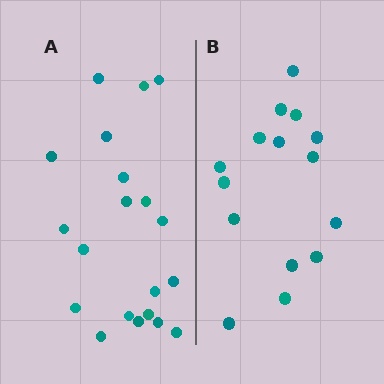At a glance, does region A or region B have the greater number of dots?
Region A (the left region) has more dots.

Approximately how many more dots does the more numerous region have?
Region A has about 5 more dots than region B.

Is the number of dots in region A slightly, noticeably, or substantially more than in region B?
Region A has noticeably more, but not dramatically so. The ratio is roughly 1.3 to 1.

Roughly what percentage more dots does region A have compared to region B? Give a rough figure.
About 35% more.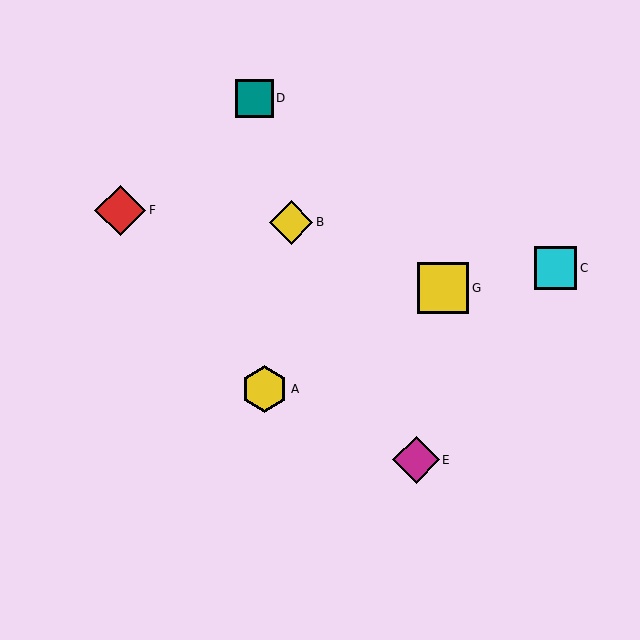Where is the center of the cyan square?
The center of the cyan square is at (555, 268).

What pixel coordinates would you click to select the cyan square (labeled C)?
Click at (555, 268) to select the cyan square C.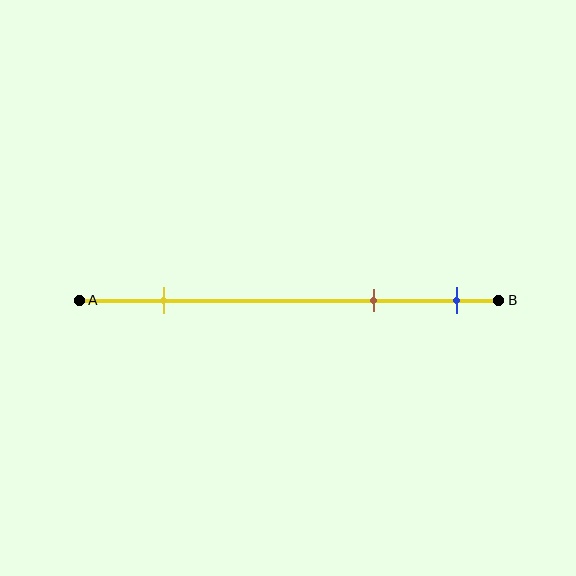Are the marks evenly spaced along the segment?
No, the marks are not evenly spaced.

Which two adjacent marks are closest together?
The brown and blue marks are the closest adjacent pair.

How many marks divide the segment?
There are 3 marks dividing the segment.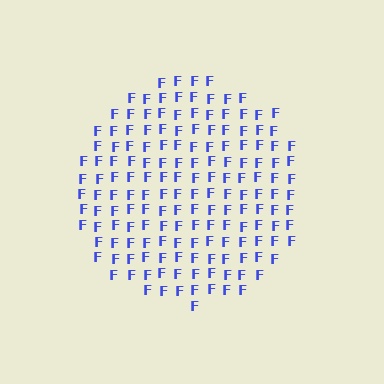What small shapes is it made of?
It is made of small letter F's.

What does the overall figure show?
The overall figure shows a circle.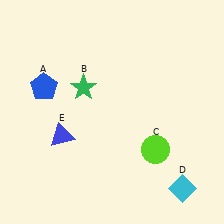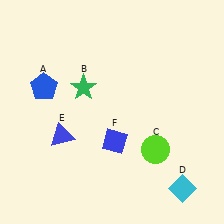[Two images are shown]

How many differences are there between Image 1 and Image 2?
There is 1 difference between the two images.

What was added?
A blue diamond (F) was added in Image 2.